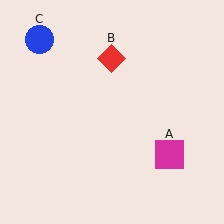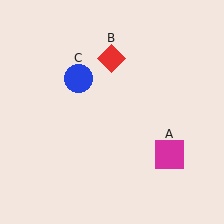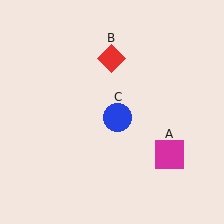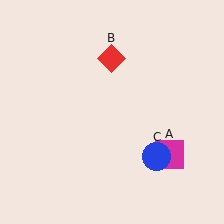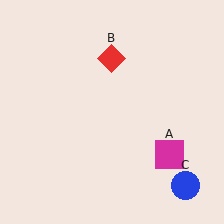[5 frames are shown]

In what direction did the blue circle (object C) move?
The blue circle (object C) moved down and to the right.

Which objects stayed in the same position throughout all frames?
Magenta square (object A) and red diamond (object B) remained stationary.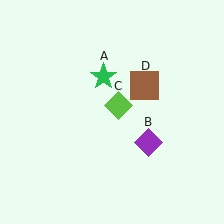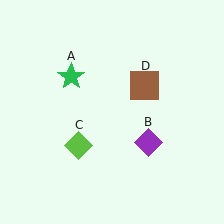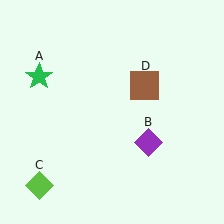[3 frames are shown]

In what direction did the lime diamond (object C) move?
The lime diamond (object C) moved down and to the left.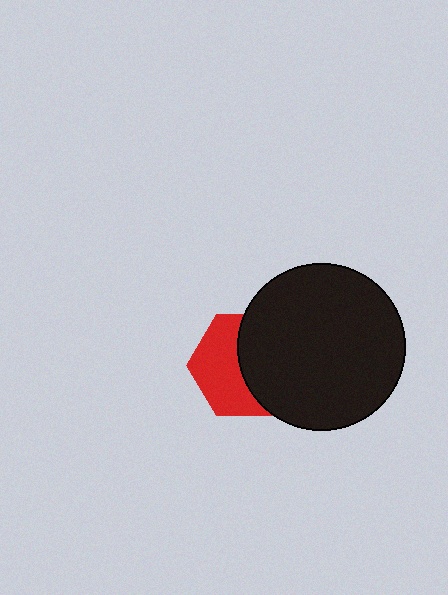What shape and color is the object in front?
The object in front is a black circle.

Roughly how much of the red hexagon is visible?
About half of it is visible (roughly 50%).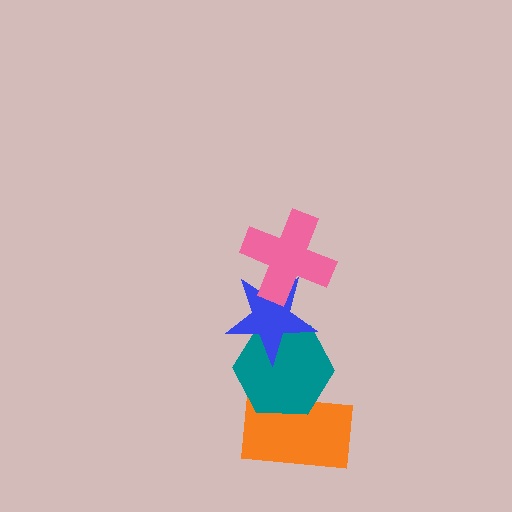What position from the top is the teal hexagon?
The teal hexagon is 3rd from the top.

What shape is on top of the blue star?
The pink cross is on top of the blue star.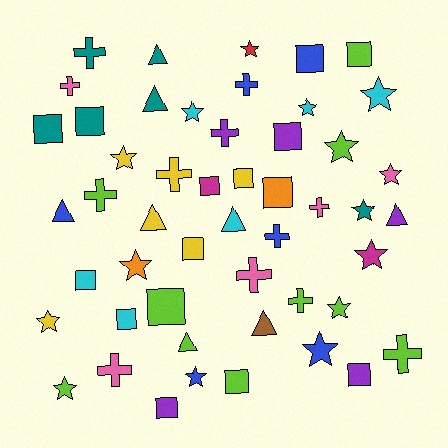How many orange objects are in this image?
There are 2 orange objects.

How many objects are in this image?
There are 50 objects.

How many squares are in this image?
There are 15 squares.